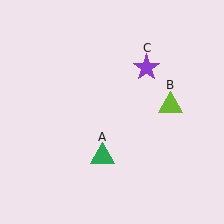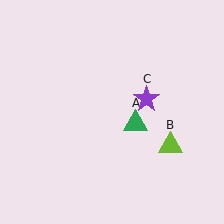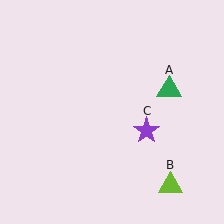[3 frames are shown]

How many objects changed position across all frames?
3 objects changed position: green triangle (object A), lime triangle (object B), purple star (object C).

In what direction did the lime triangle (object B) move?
The lime triangle (object B) moved down.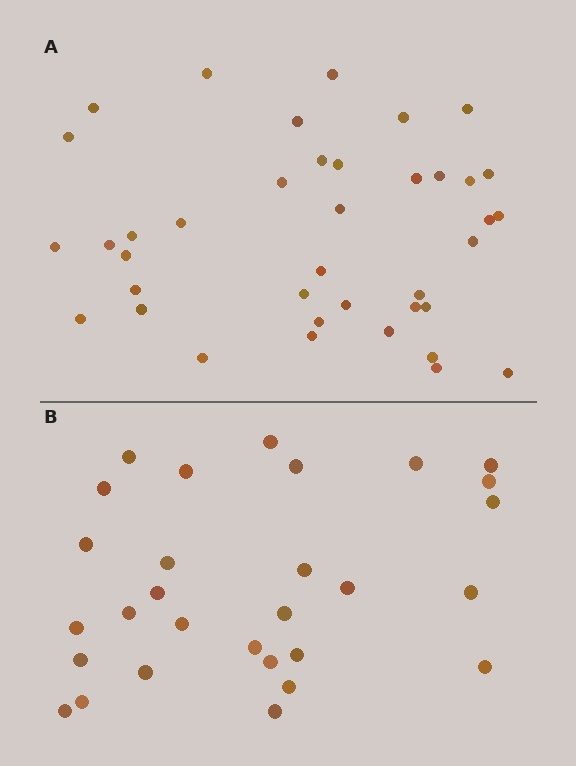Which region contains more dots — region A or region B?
Region A (the top region) has more dots.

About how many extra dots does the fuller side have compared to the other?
Region A has roughly 10 or so more dots than region B.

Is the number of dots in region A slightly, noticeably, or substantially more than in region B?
Region A has noticeably more, but not dramatically so. The ratio is roughly 1.3 to 1.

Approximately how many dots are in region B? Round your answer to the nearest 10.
About 30 dots. (The exact count is 29, which rounds to 30.)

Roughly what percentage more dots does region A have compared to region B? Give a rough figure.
About 35% more.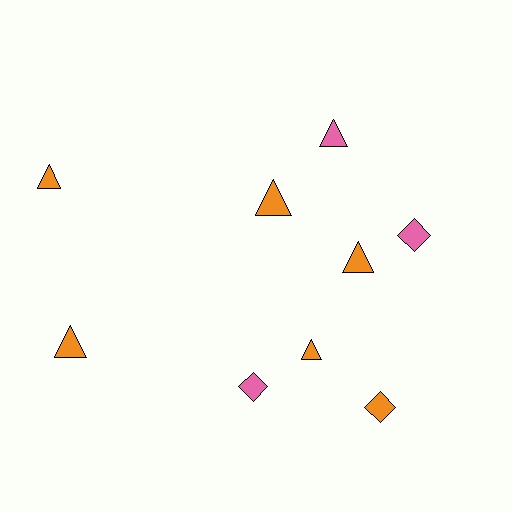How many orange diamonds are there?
There is 1 orange diamond.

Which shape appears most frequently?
Triangle, with 6 objects.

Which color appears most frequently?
Orange, with 6 objects.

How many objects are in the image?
There are 9 objects.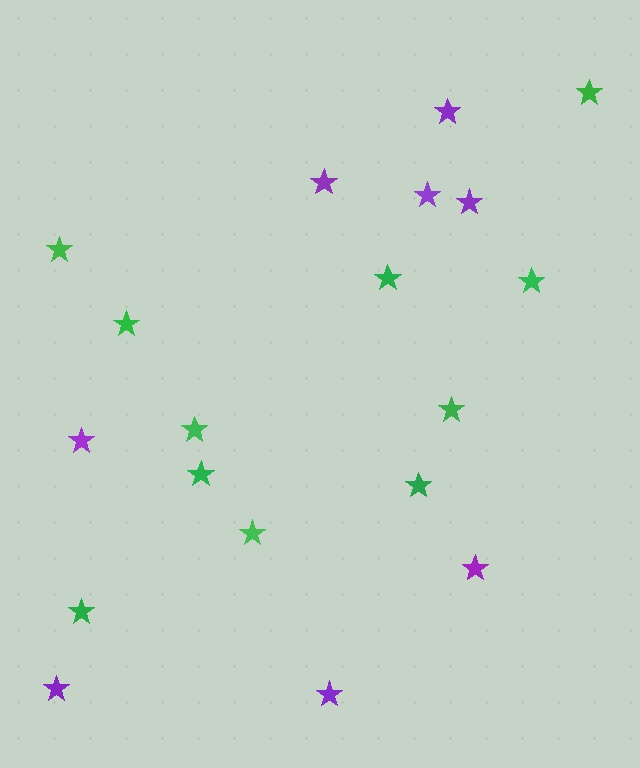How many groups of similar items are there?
There are 2 groups: one group of green stars (11) and one group of purple stars (8).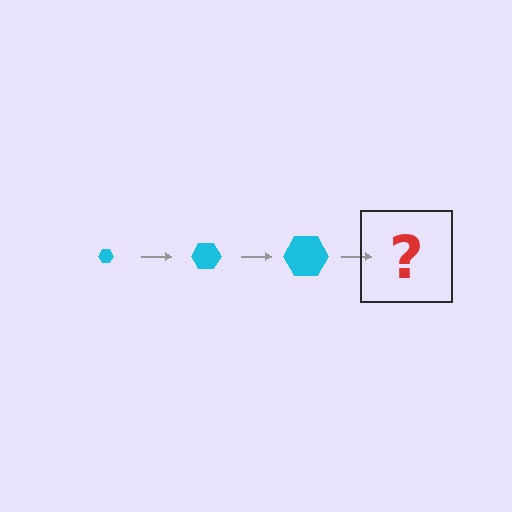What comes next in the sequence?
The next element should be a cyan hexagon, larger than the previous one.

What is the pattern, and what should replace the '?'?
The pattern is that the hexagon gets progressively larger each step. The '?' should be a cyan hexagon, larger than the previous one.